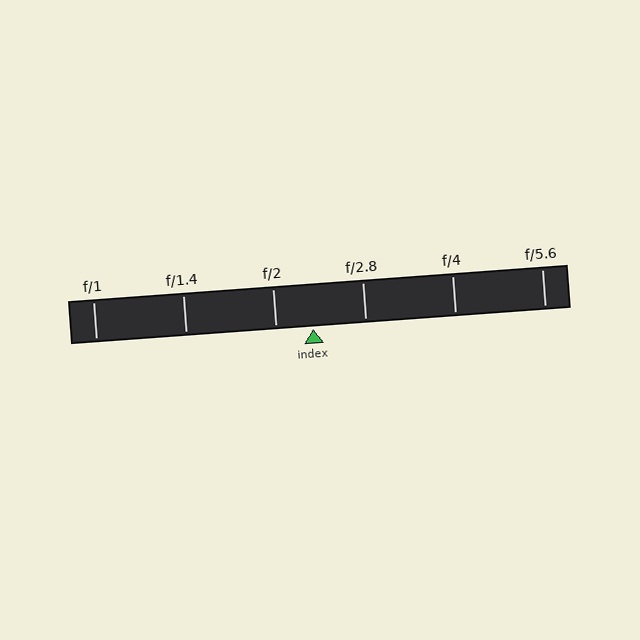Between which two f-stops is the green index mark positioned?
The index mark is between f/2 and f/2.8.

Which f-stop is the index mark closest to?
The index mark is closest to f/2.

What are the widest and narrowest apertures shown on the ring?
The widest aperture shown is f/1 and the narrowest is f/5.6.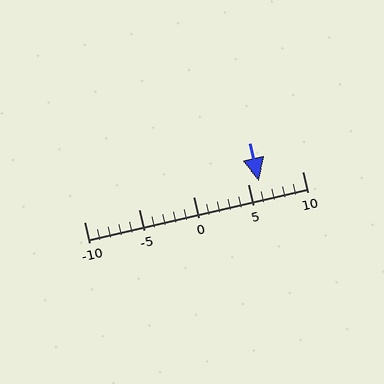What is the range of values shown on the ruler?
The ruler shows values from -10 to 10.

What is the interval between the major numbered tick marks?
The major tick marks are spaced 5 units apart.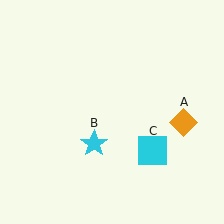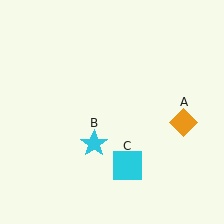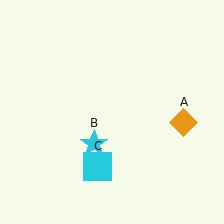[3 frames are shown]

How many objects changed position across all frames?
1 object changed position: cyan square (object C).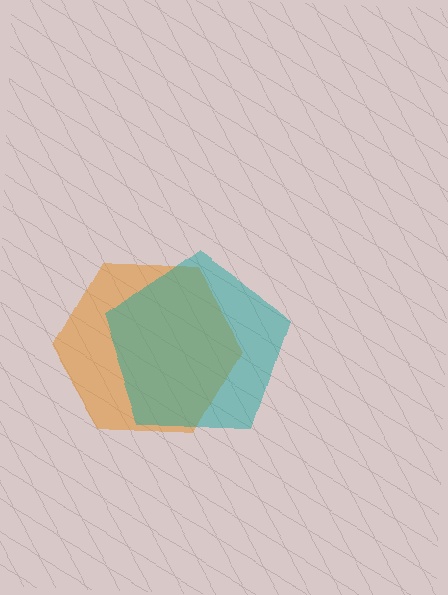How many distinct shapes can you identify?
There are 2 distinct shapes: an orange hexagon, a teal pentagon.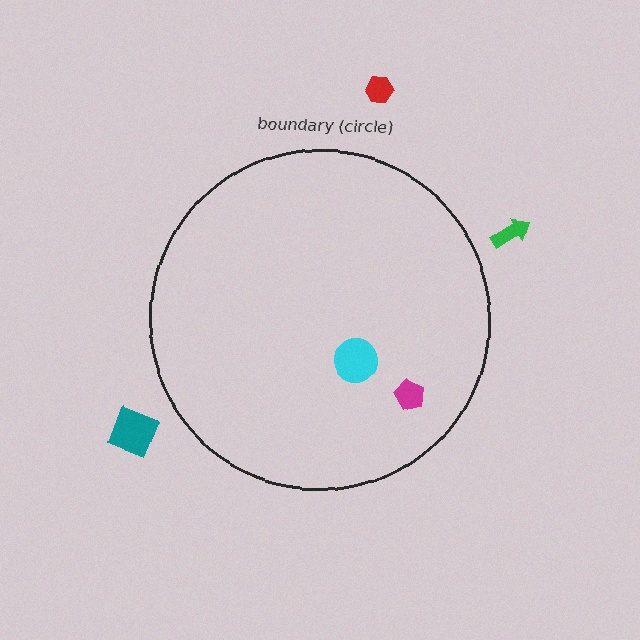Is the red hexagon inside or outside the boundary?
Outside.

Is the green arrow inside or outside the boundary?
Outside.